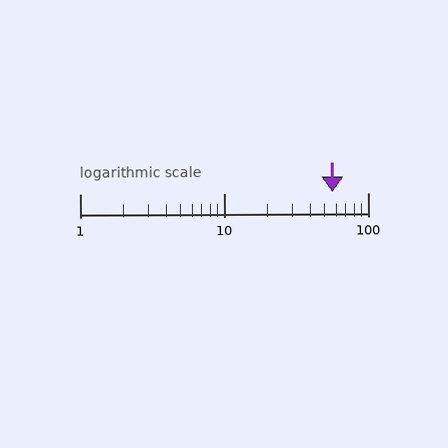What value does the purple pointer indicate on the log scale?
The pointer indicates approximately 57.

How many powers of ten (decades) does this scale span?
The scale spans 2 decades, from 1 to 100.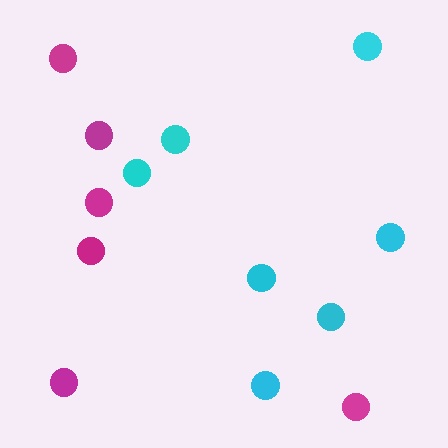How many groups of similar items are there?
There are 2 groups: one group of cyan circles (7) and one group of magenta circles (6).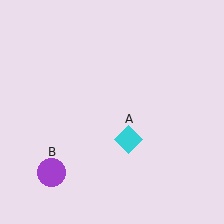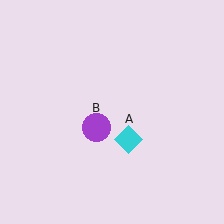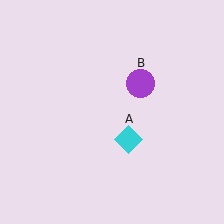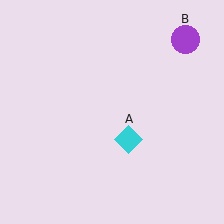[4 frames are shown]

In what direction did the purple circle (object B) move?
The purple circle (object B) moved up and to the right.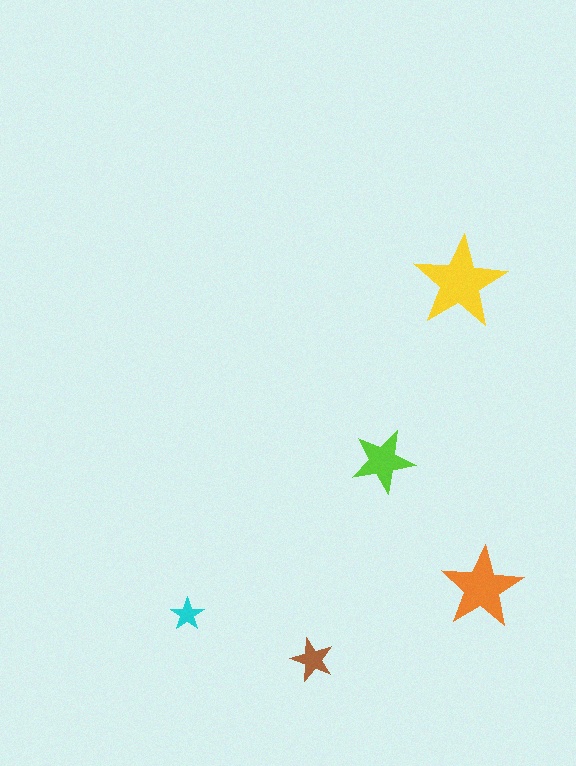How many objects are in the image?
There are 5 objects in the image.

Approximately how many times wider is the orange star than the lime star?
About 1.5 times wider.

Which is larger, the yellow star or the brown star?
The yellow one.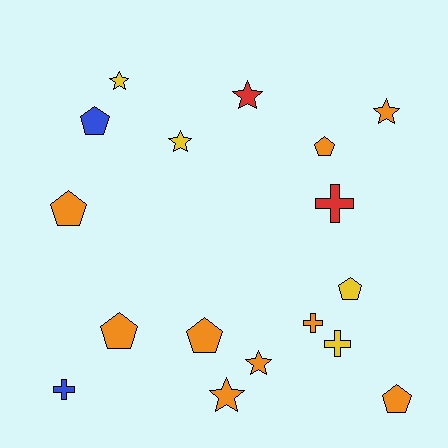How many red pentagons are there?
There are no red pentagons.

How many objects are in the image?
There are 17 objects.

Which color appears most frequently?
Orange, with 9 objects.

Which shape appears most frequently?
Pentagon, with 7 objects.